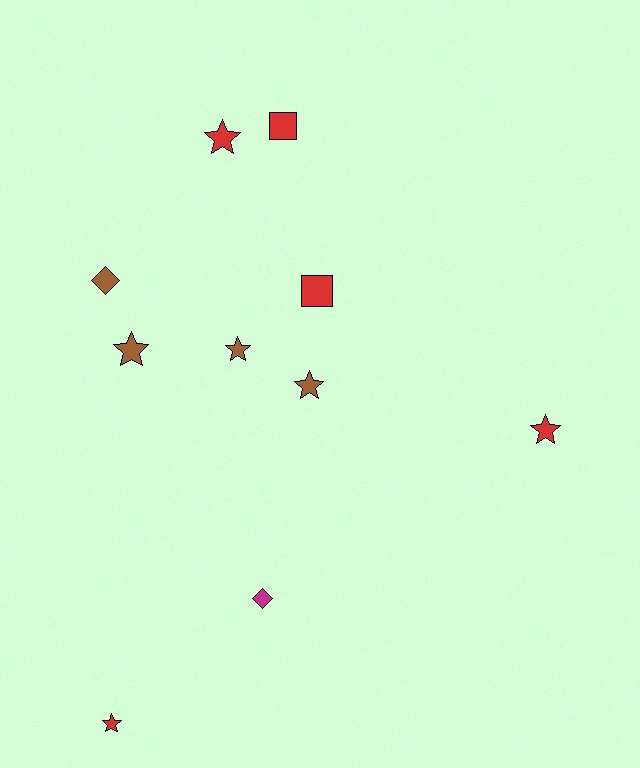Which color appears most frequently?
Red, with 5 objects.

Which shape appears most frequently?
Star, with 6 objects.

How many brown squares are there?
There are no brown squares.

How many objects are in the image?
There are 10 objects.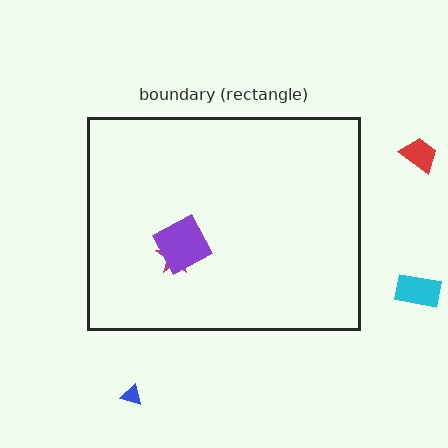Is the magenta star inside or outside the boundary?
Inside.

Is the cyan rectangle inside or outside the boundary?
Outside.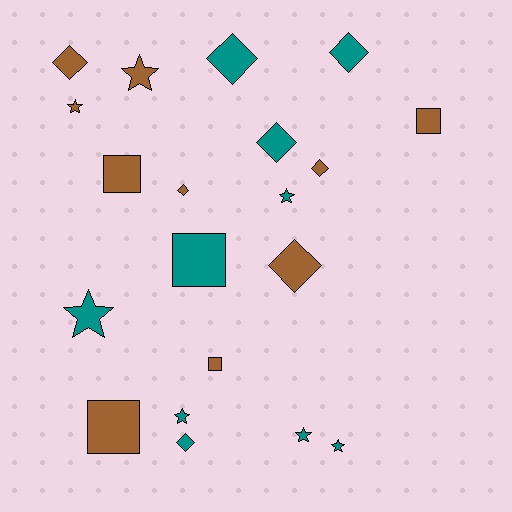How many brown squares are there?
There are 4 brown squares.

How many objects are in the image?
There are 20 objects.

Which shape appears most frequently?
Diamond, with 8 objects.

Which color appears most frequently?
Brown, with 10 objects.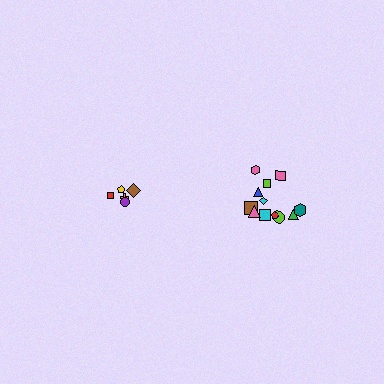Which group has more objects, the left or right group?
The right group.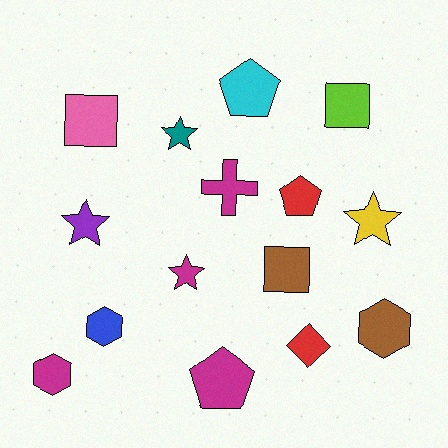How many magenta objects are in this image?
There are 4 magenta objects.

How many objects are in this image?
There are 15 objects.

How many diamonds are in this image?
There is 1 diamond.